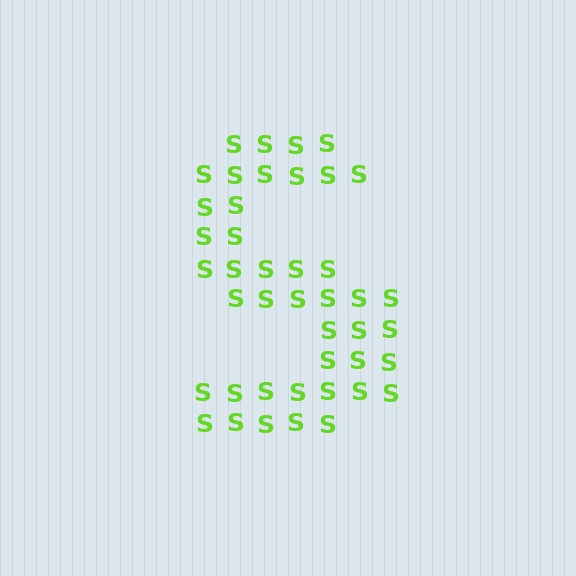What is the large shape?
The large shape is the letter S.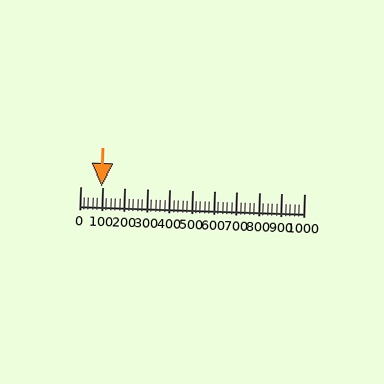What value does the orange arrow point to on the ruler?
The orange arrow points to approximately 94.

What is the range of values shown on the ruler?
The ruler shows values from 0 to 1000.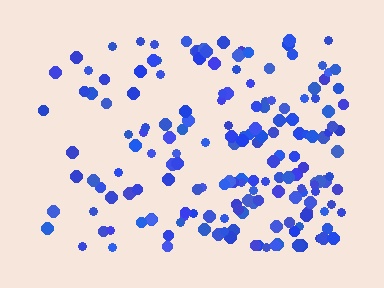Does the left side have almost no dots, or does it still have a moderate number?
Still a moderate number, just noticeably fewer than the right.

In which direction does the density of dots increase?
From left to right, with the right side densest.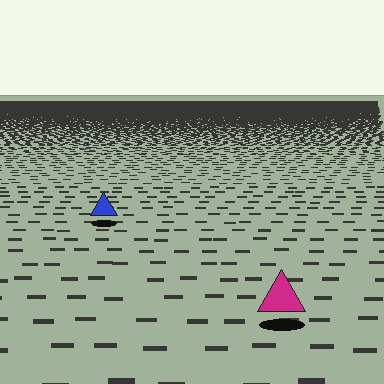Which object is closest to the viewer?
The magenta triangle is closest. The texture marks near it are larger and more spread out.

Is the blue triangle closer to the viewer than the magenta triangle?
No. The magenta triangle is closer — you can tell from the texture gradient: the ground texture is coarser near it.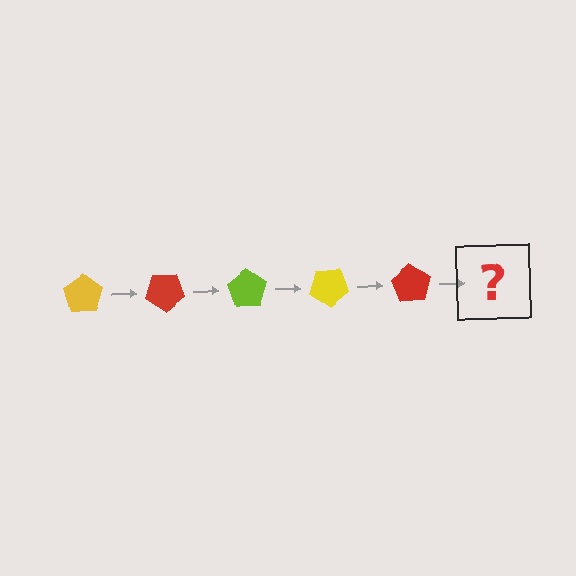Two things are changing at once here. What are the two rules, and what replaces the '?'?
The two rules are that it rotates 35 degrees each step and the color cycles through yellow, red, and lime. The '?' should be a lime pentagon, rotated 175 degrees from the start.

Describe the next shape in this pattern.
It should be a lime pentagon, rotated 175 degrees from the start.